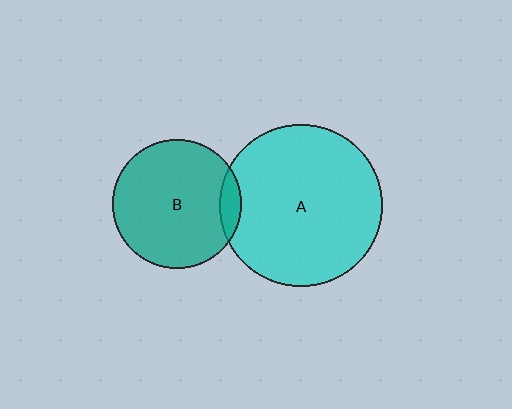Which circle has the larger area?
Circle A (cyan).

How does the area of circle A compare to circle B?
Approximately 1.6 times.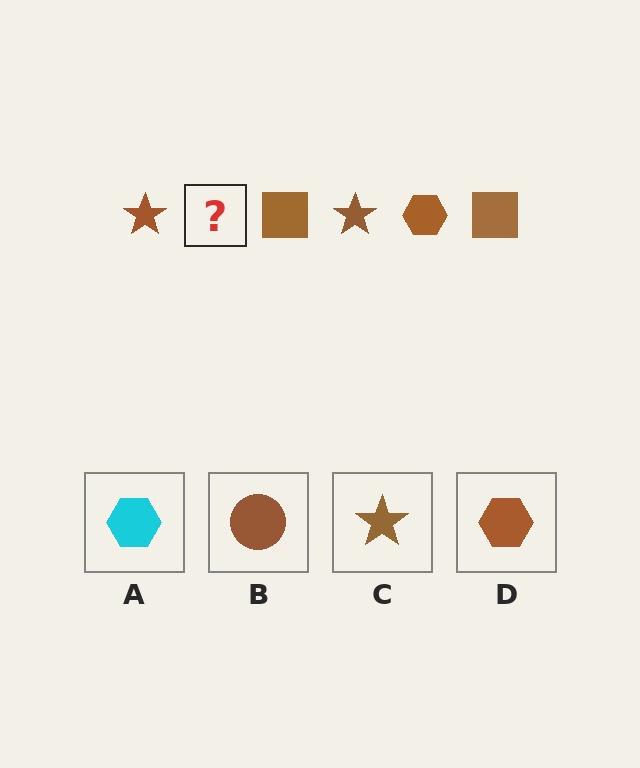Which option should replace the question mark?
Option D.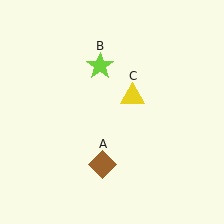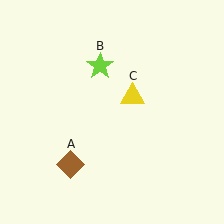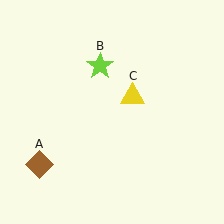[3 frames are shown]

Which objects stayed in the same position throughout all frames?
Lime star (object B) and yellow triangle (object C) remained stationary.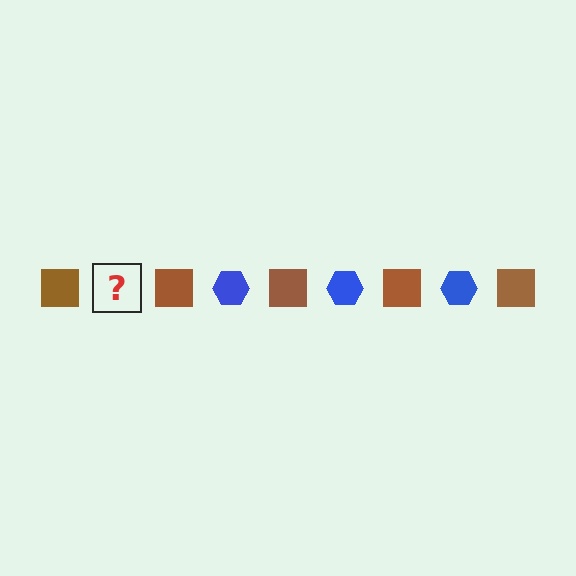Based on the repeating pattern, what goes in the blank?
The blank should be a blue hexagon.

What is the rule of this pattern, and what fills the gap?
The rule is that the pattern alternates between brown square and blue hexagon. The gap should be filled with a blue hexagon.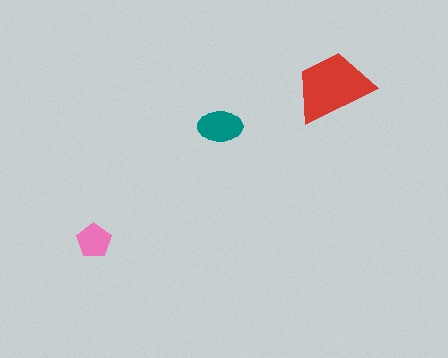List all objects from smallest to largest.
The pink pentagon, the teal ellipse, the red trapezoid.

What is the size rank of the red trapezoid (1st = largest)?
1st.